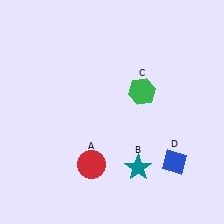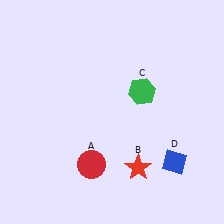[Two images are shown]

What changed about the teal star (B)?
In Image 1, B is teal. In Image 2, it changed to red.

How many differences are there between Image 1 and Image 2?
There is 1 difference between the two images.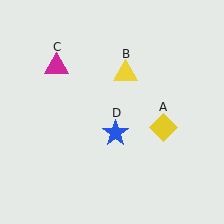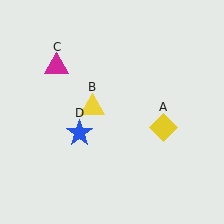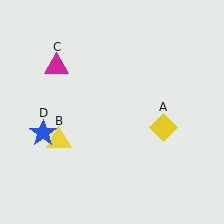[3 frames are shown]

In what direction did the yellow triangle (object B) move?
The yellow triangle (object B) moved down and to the left.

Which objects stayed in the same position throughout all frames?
Yellow diamond (object A) and magenta triangle (object C) remained stationary.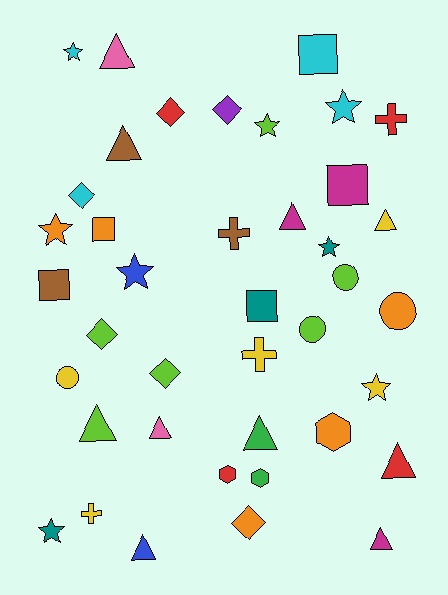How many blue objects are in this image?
There are 2 blue objects.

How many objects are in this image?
There are 40 objects.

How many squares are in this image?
There are 5 squares.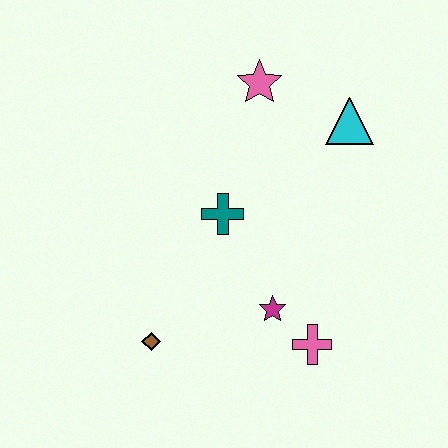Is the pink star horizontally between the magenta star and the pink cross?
No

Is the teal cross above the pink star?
No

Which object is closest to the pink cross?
The magenta star is closest to the pink cross.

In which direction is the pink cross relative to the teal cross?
The pink cross is below the teal cross.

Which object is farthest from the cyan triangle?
The brown diamond is farthest from the cyan triangle.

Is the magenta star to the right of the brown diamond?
Yes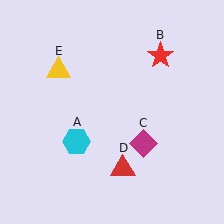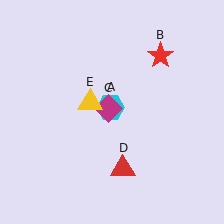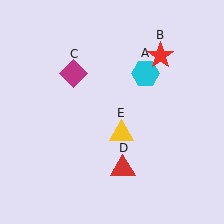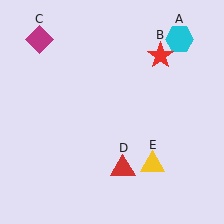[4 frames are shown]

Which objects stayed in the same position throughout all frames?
Red star (object B) and red triangle (object D) remained stationary.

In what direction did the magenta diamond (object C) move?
The magenta diamond (object C) moved up and to the left.